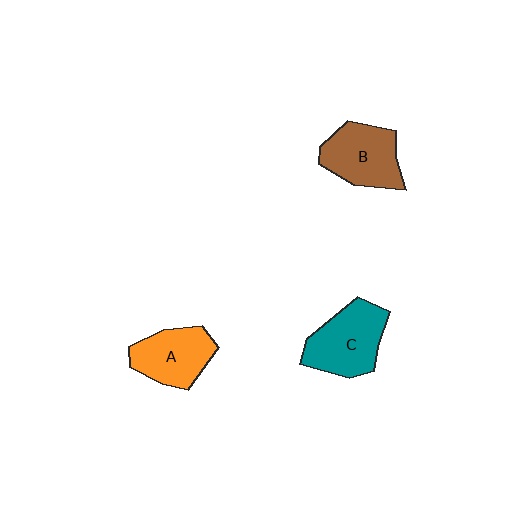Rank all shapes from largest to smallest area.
From largest to smallest: C (teal), B (brown), A (orange).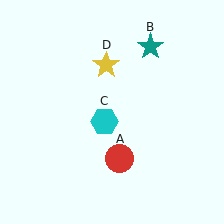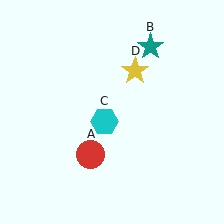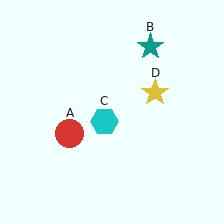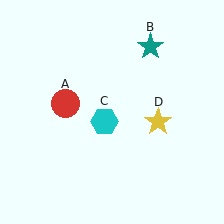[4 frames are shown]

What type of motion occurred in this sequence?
The red circle (object A), yellow star (object D) rotated clockwise around the center of the scene.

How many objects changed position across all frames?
2 objects changed position: red circle (object A), yellow star (object D).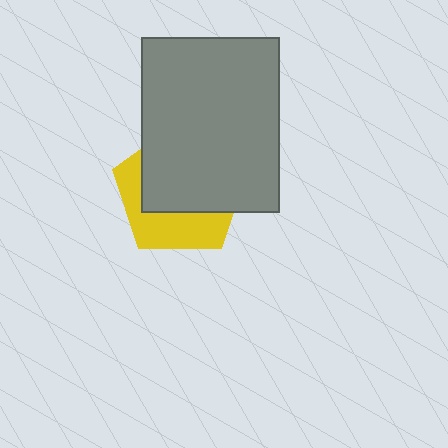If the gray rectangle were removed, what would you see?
You would see the complete yellow pentagon.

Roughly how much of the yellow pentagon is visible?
A small part of it is visible (roughly 39%).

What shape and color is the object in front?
The object in front is a gray rectangle.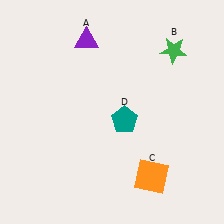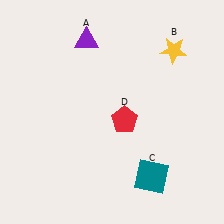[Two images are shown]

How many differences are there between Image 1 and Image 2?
There are 3 differences between the two images.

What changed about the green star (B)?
In Image 1, B is green. In Image 2, it changed to yellow.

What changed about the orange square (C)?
In Image 1, C is orange. In Image 2, it changed to teal.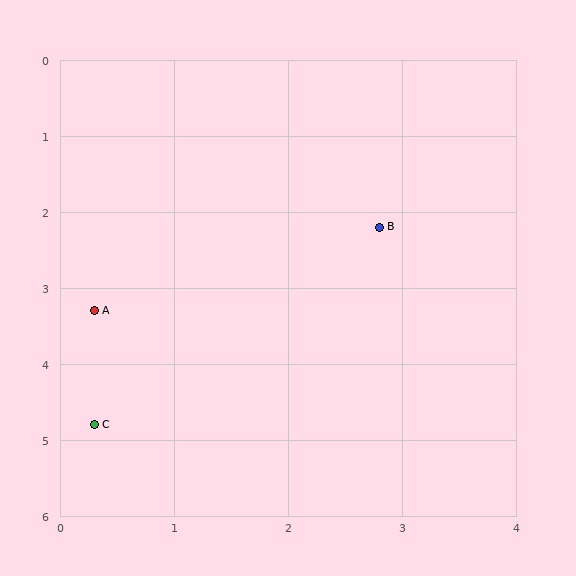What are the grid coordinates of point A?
Point A is at approximately (0.3, 3.3).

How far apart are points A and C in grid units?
Points A and C are about 1.5 grid units apart.